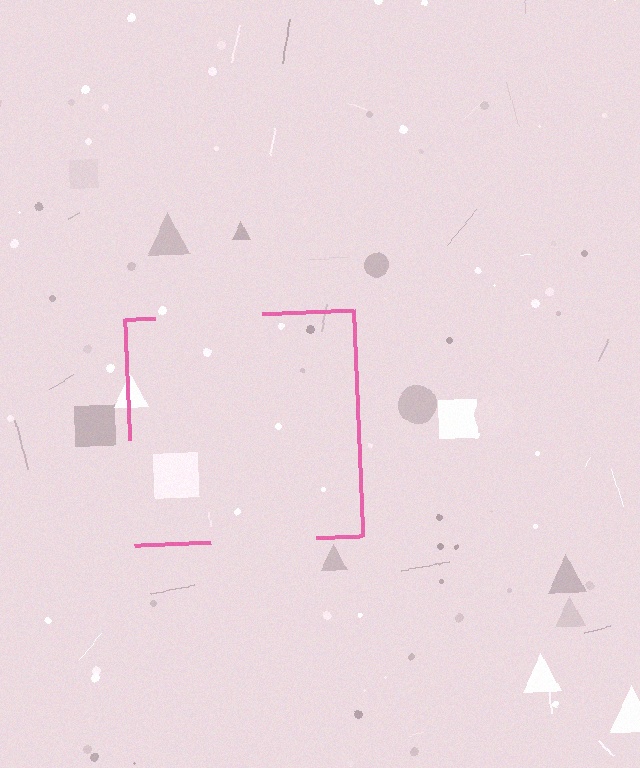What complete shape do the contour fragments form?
The contour fragments form a square.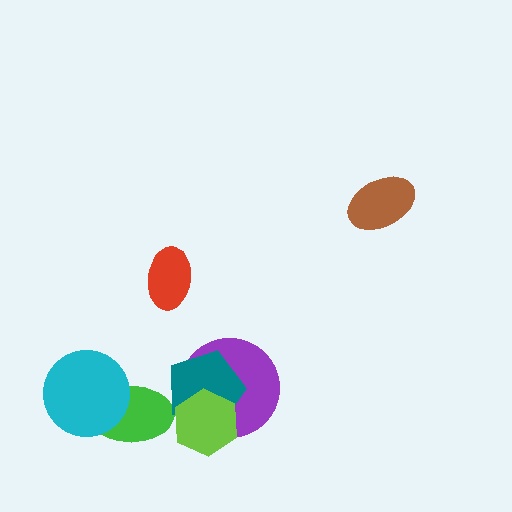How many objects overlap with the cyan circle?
1 object overlaps with the cyan circle.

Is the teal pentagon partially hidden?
Yes, it is partially covered by another shape.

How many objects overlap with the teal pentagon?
2 objects overlap with the teal pentagon.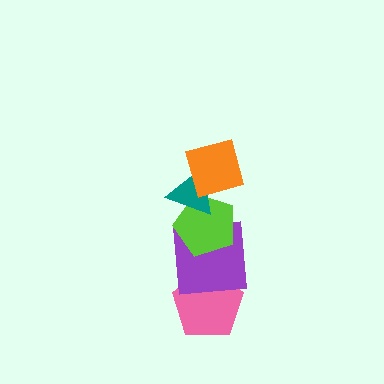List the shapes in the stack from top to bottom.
From top to bottom: the orange square, the teal triangle, the lime pentagon, the purple square, the pink pentagon.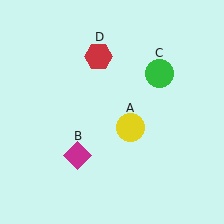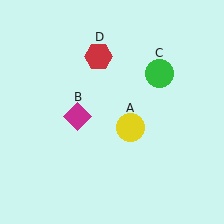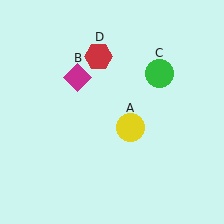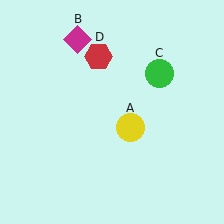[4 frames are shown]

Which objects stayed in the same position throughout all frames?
Yellow circle (object A) and green circle (object C) and red hexagon (object D) remained stationary.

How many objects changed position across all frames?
1 object changed position: magenta diamond (object B).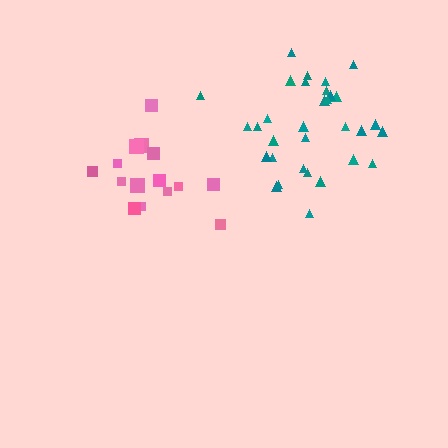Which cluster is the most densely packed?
Teal.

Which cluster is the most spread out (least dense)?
Pink.